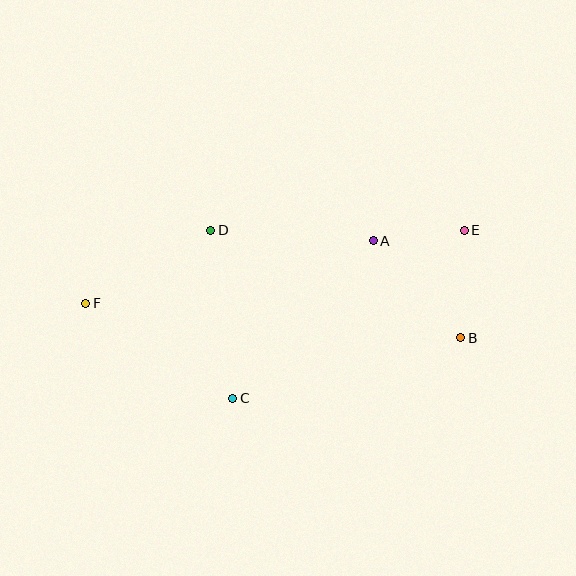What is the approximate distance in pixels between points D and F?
The distance between D and F is approximately 145 pixels.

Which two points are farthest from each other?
Points E and F are farthest from each other.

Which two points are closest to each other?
Points A and E are closest to each other.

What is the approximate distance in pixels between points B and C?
The distance between B and C is approximately 236 pixels.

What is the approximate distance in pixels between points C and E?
The distance between C and E is approximately 286 pixels.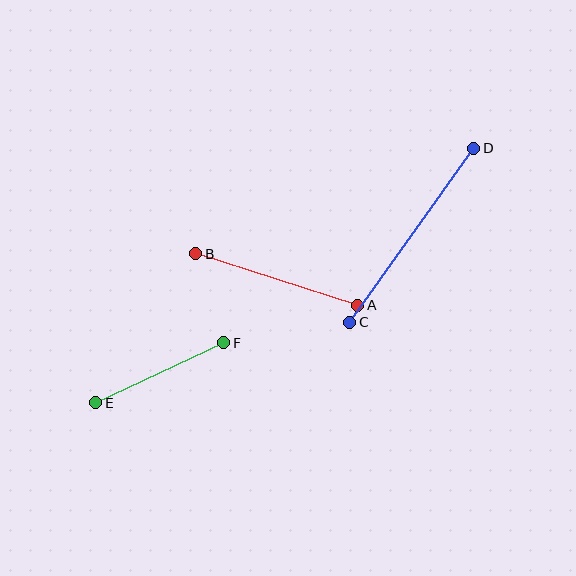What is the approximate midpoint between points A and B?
The midpoint is at approximately (277, 280) pixels.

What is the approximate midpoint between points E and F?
The midpoint is at approximately (160, 373) pixels.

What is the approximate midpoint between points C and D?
The midpoint is at approximately (412, 235) pixels.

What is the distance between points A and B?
The distance is approximately 170 pixels.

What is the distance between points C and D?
The distance is approximately 214 pixels.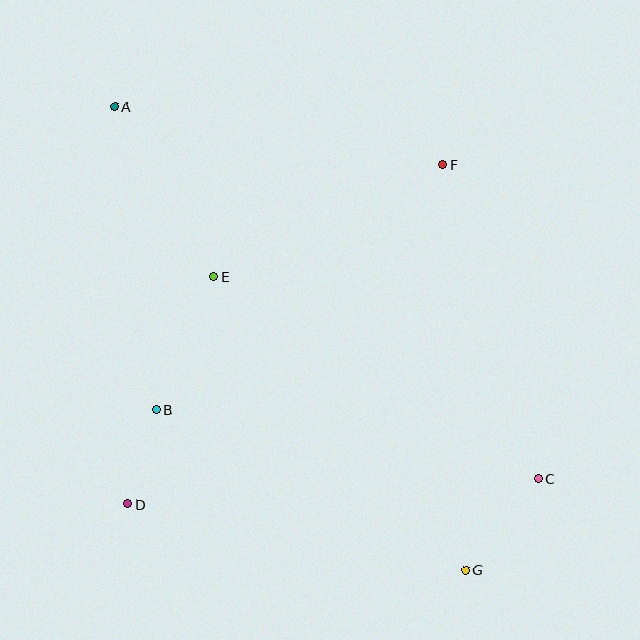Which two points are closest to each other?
Points B and D are closest to each other.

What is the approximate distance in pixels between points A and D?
The distance between A and D is approximately 398 pixels.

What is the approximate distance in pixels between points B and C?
The distance between B and C is approximately 388 pixels.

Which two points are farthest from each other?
Points A and G are farthest from each other.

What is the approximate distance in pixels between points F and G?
The distance between F and G is approximately 406 pixels.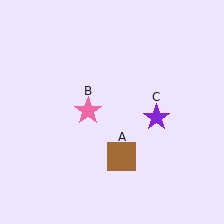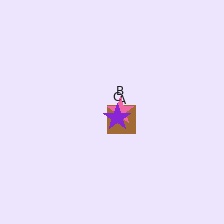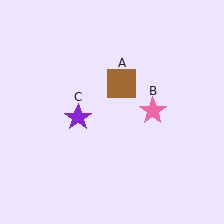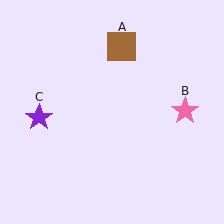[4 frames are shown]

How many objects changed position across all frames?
3 objects changed position: brown square (object A), pink star (object B), purple star (object C).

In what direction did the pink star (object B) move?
The pink star (object B) moved right.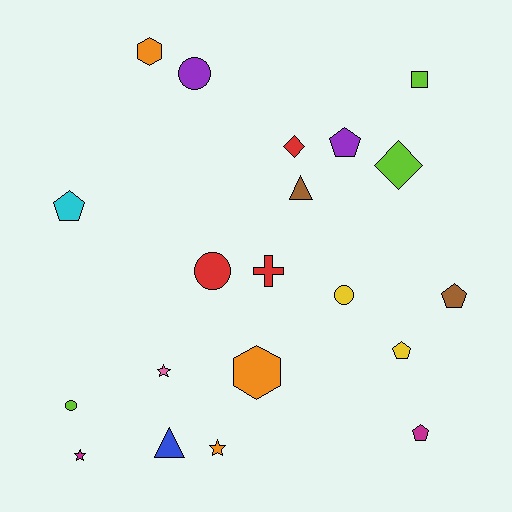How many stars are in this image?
There are 3 stars.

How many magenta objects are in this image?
There are 2 magenta objects.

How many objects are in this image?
There are 20 objects.